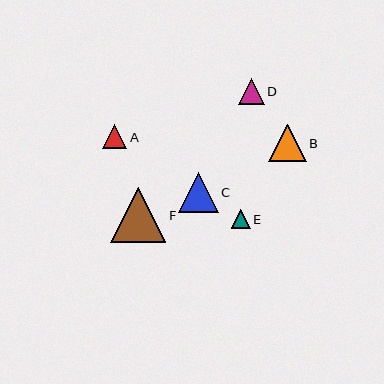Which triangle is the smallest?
Triangle E is the smallest with a size of approximately 19 pixels.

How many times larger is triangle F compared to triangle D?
Triangle F is approximately 2.1 times the size of triangle D.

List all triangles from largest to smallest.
From largest to smallest: F, C, B, D, A, E.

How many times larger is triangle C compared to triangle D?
Triangle C is approximately 1.5 times the size of triangle D.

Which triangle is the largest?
Triangle F is the largest with a size of approximately 55 pixels.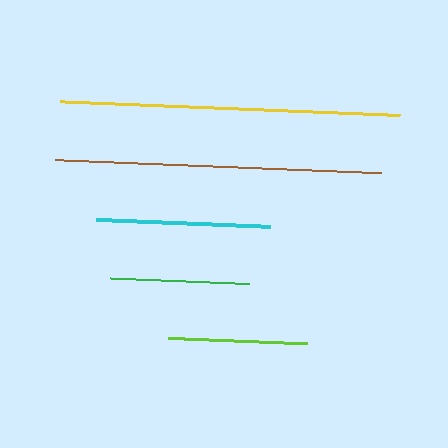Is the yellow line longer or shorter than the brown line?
The yellow line is longer than the brown line.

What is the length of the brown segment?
The brown segment is approximately 325 pixels long.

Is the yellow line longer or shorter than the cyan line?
The yellow line is longer than the cyan line.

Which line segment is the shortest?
The lime line is the shortest at approximately 138 pixels.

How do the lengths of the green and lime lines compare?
The green and lime lines are approximately the same length.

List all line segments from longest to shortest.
From longest to shortest: yellow, brown, cyan, green, lime.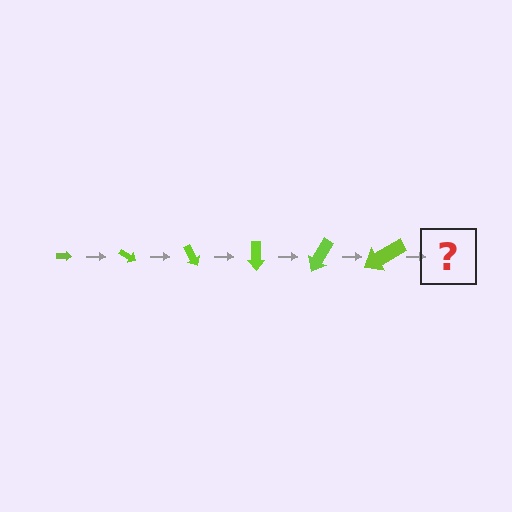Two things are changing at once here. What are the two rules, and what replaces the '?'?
The two rules are that the arrow grows larger each step and it rotates 30 degrees each step. The '?' should be an arrow, larger than the previous one and rotated 180 degrees from the start.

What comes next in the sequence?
The next element should be an arrow, larger than the previous one and rotated 180 degrees from the start.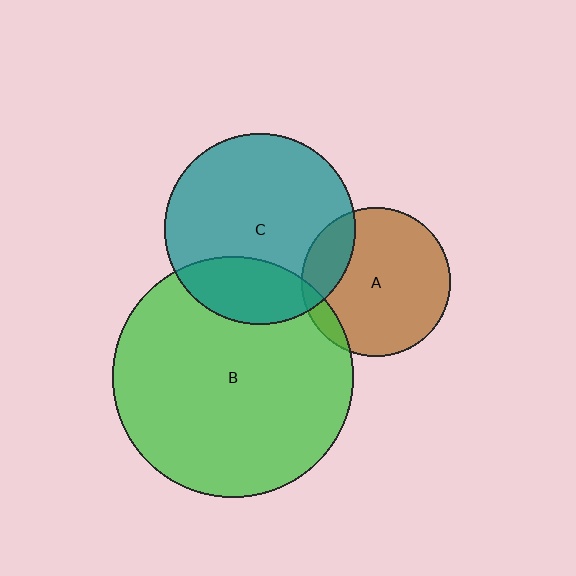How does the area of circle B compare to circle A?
Approximately 2.6 times.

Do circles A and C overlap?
Yes.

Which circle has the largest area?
Circle B (green).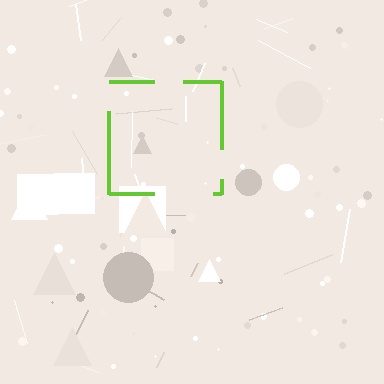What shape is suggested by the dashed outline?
The dashed outline suggests a square.